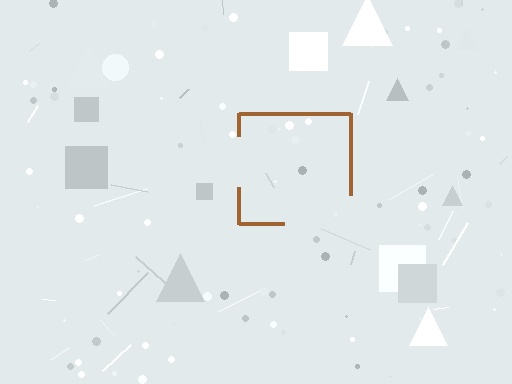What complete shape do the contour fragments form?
The contour fragments form a square.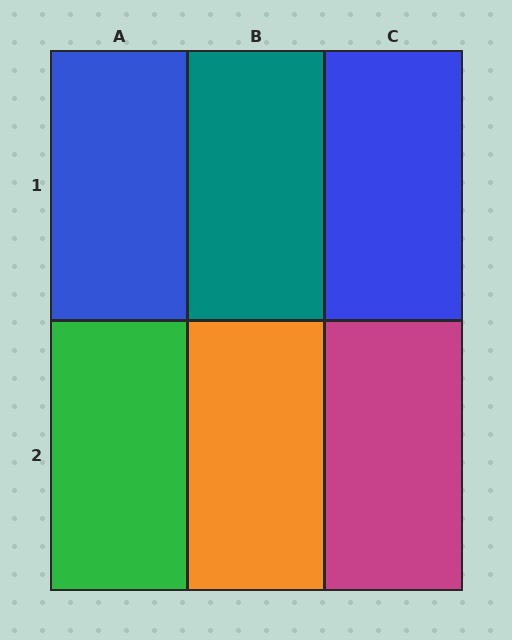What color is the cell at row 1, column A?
Blue.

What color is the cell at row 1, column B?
Teal.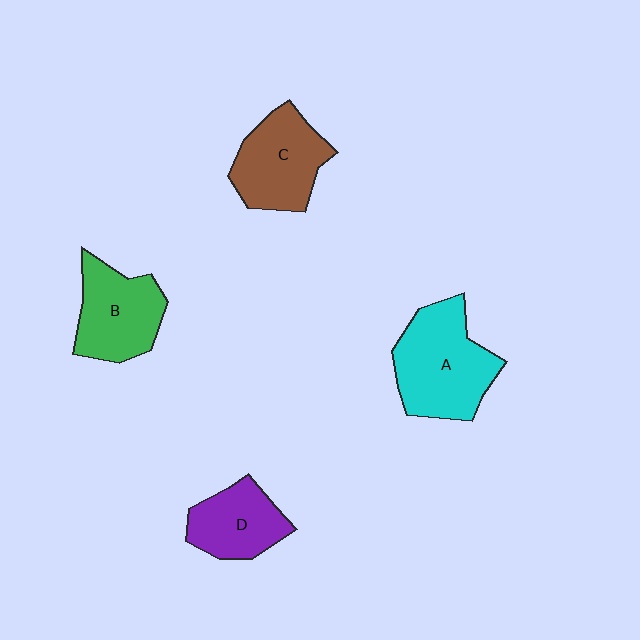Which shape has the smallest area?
Shape D (purple).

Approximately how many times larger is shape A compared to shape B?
Approximately 1.3 times.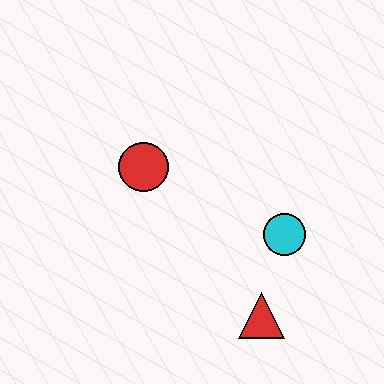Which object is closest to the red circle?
The cyan circle is closest to the red circle.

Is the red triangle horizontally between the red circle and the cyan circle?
Yes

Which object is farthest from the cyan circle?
The red circle is farthest from the cyan circle.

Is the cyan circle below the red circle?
Yes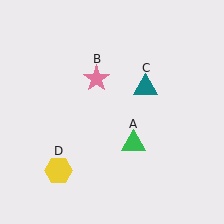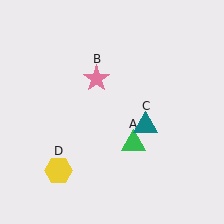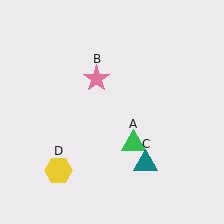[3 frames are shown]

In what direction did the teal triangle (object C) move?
The teal triangle (object C) moved down.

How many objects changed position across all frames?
1 object changed position: teal triangle (object C).